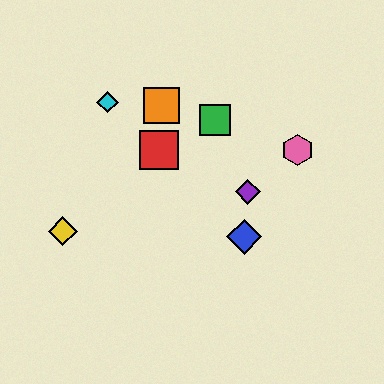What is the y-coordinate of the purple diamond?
The purple diamond is at y≈192.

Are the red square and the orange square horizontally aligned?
No, the red square is at y≈150 and the orange square is at y≈106.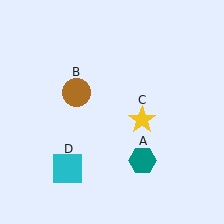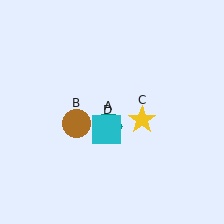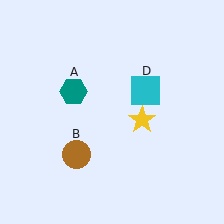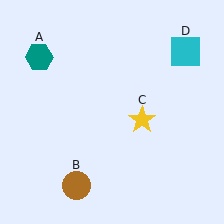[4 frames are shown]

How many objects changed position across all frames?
3 objects changed position: teal hexagon (object A), brown circle (object B), cyan square (object D).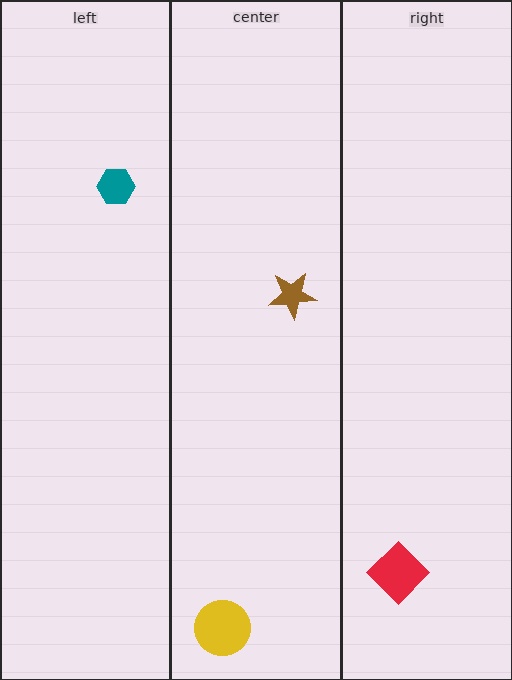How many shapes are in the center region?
2.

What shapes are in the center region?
The yellow circle, the brown star.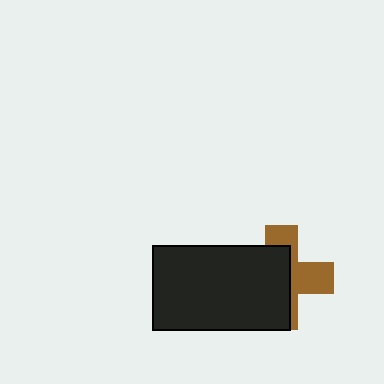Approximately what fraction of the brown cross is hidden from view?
Roughly 59% of the brown cross is hidden behind the black rectangle.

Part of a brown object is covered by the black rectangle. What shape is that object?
It is a cross.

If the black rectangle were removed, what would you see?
You would see the complete brown cross.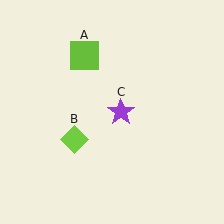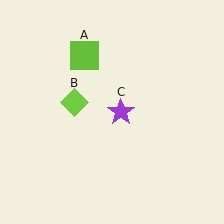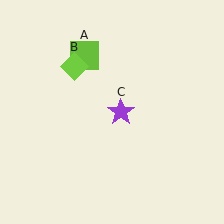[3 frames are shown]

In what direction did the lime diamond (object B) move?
The lime diamond (object B) moved up.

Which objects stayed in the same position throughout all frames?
Lime square (object A) and purple star (object C) remained stationary.